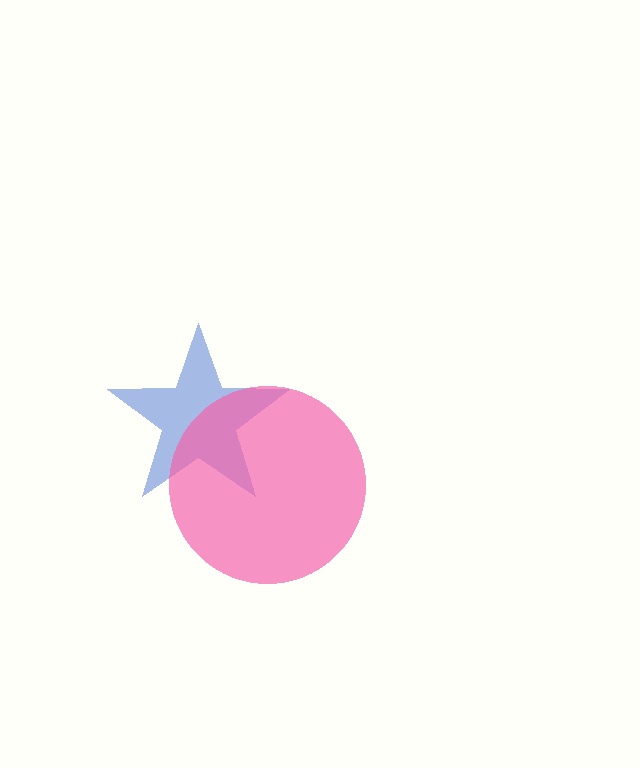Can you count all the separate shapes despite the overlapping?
Yes, there are 2 separate shapes.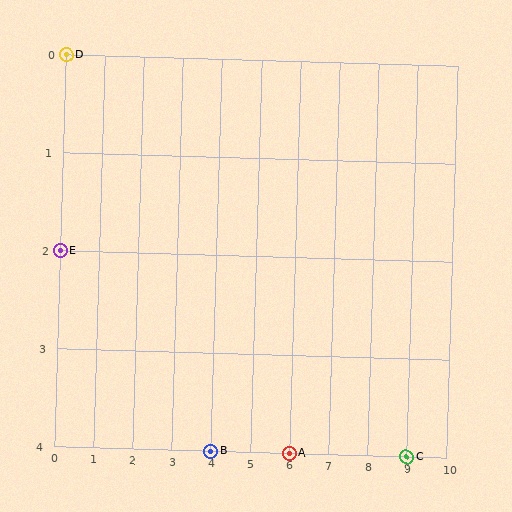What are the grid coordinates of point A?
Point A is at grid coordinates (6, 4).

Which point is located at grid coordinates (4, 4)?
Point B is at (4, 4).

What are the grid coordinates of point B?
Point B is at grid coordinates (4, 4).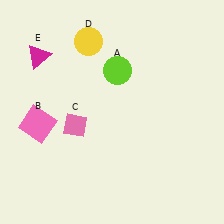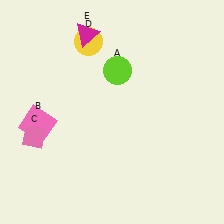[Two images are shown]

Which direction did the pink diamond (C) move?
The pink diamond (C) moved left.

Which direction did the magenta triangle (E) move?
The magenta triangle (E) moved right.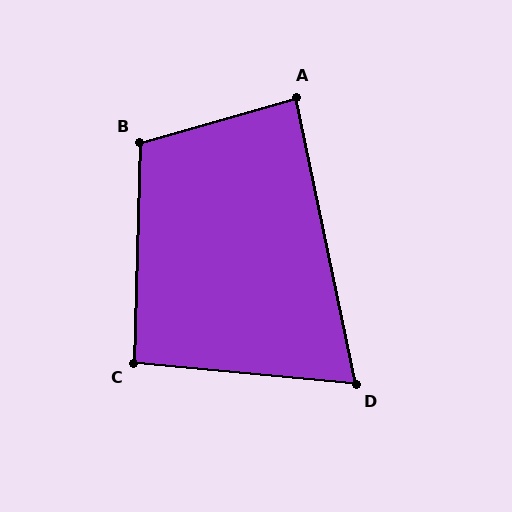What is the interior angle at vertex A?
Approximately 86 degrees (approximately right).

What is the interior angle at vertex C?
Approximately 94 degrees (approximately right).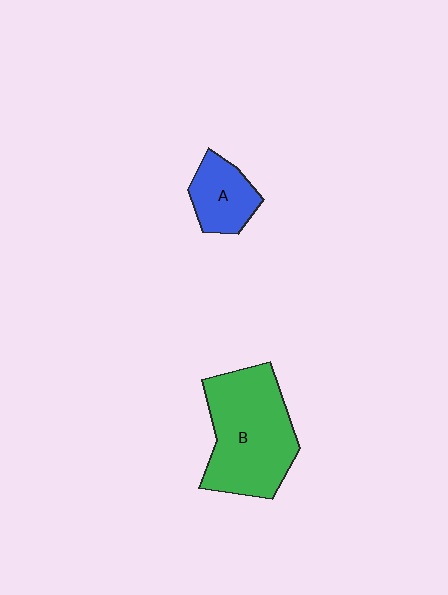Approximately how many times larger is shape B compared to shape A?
Approximately 2.4 times.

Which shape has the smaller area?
Shape A (blue).